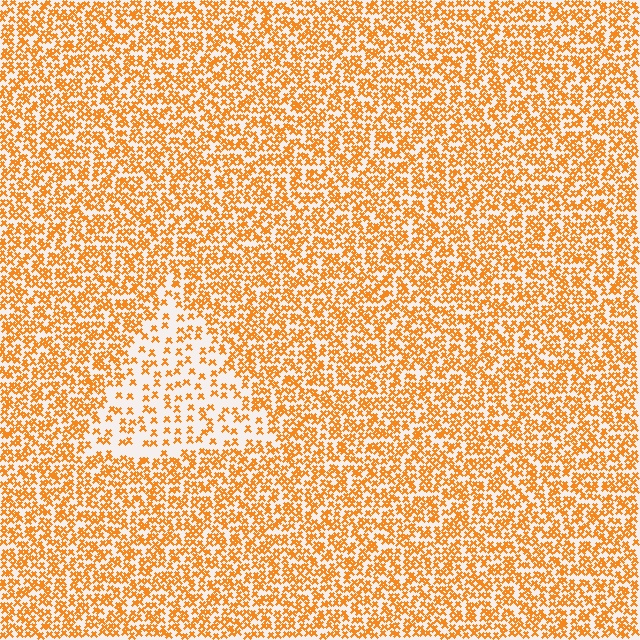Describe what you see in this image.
The image contains small orange elements arranged at two different densities. A triangle-shaped region is visible where the elements are less densely packed than the surrounding area.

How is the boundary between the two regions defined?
The boundary is defined by a change in element density (approximately 2.3x ratio). All elements are the same color, size, and shape.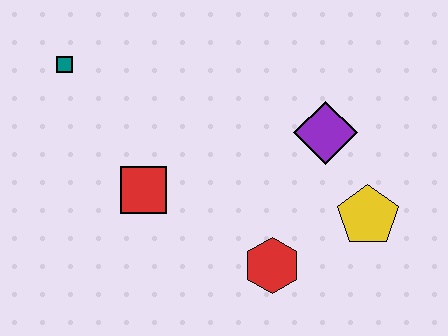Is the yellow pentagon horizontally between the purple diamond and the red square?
No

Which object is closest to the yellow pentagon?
The purple diamond is closest to the yellow pentagon.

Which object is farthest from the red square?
The yellow pentagon is farthest from the red square.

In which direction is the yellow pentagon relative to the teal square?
The yellow pentagon is to the right of the teal square.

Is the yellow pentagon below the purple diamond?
Yes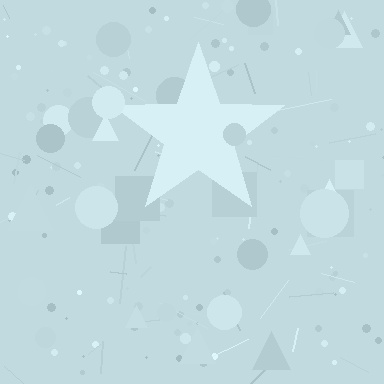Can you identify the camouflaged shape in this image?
The camouflaged shape is a star.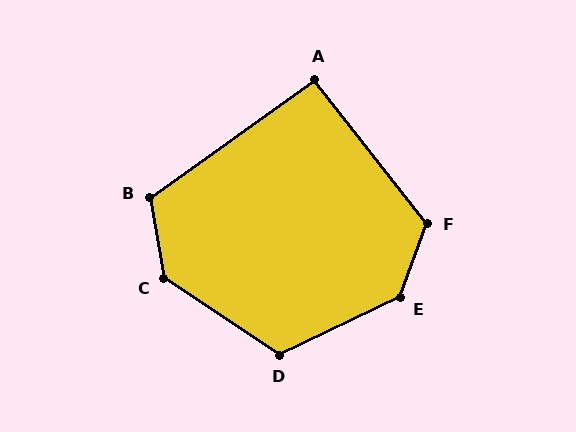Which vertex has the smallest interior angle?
A, at approximately 92 degrees.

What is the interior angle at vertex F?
Approximately 122 degrees (obtuse).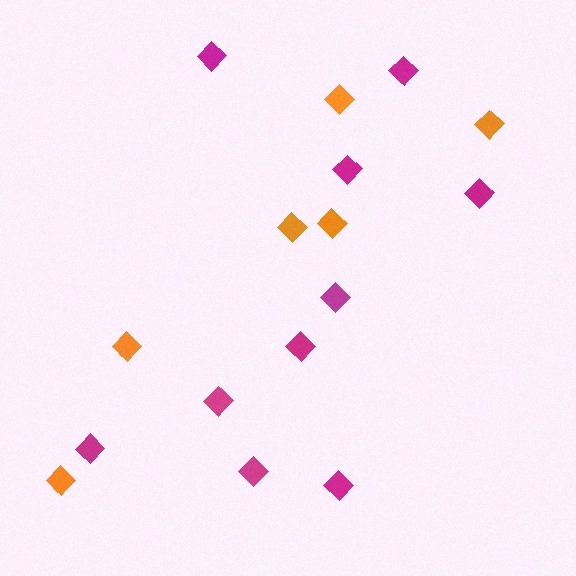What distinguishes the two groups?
There are 2 groups: one group of orange diamonds (6) and one group of magenta diamonds (10).